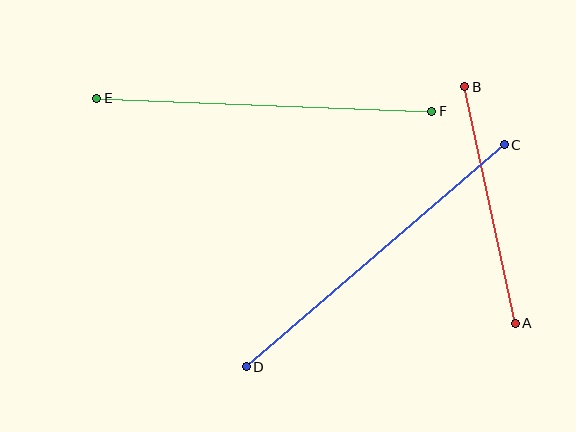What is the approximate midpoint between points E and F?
The midpoint is at approximately (264, 105) pixels.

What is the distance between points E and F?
The distance is approximately 335 pixels.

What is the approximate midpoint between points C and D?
The midpoint is at approximately (375, 256) pixels.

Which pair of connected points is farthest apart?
Points C and D are farthest apart.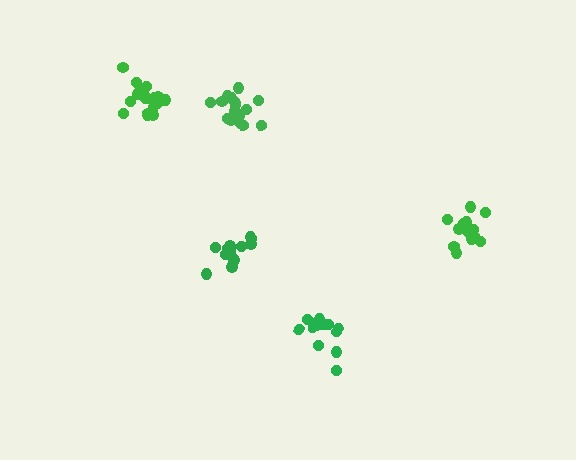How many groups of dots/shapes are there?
There are 5 groups.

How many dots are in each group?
Group 1: 15 dots, Group 2: 17 dots, Group 3: 16 dots, Group 4: 15 dots, Group 5: 13 dots (76 total).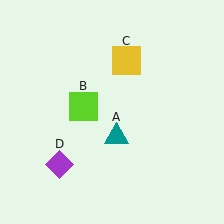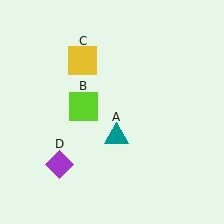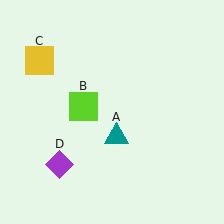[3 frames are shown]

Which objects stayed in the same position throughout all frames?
Teal triangle (object A) and lime square (object B) and purple diamond (object D) remained stationary.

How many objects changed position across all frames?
1 object changed position: yellow square (object C).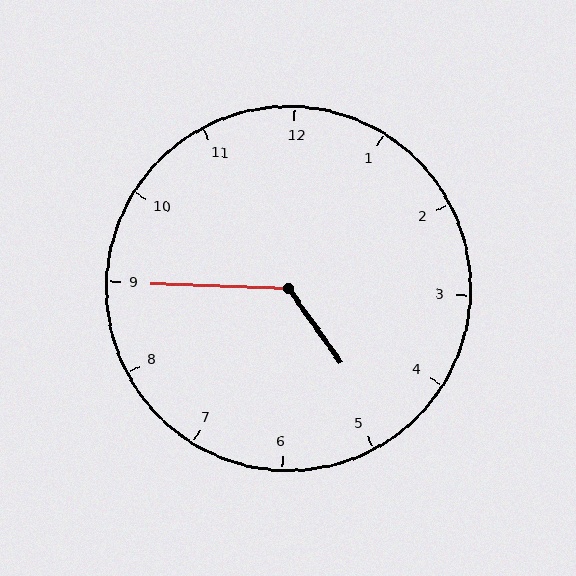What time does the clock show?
4:45.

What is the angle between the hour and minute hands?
Approximately 128 degrees.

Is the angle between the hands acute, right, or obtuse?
It is obtuse.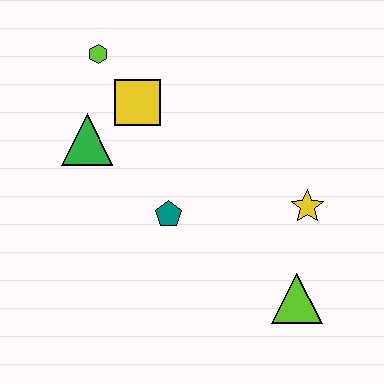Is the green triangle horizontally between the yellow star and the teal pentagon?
No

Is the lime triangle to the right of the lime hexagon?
Yes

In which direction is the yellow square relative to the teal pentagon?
The yellow square is above the teal pentagon.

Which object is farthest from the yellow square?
The lime triangle is farthest from the yellow square.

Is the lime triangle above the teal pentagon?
No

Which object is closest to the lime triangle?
The yellow star is closest to the lime triangle.